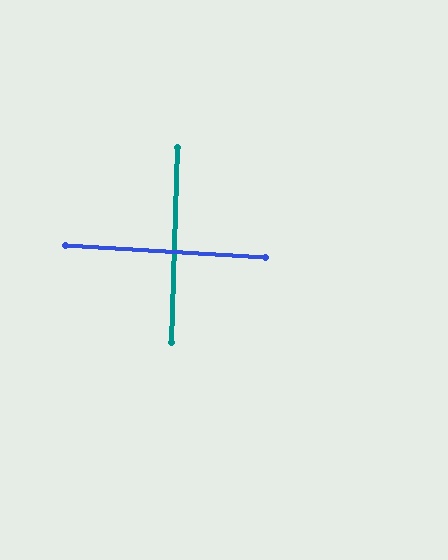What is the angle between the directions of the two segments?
Approximately 88 degrees.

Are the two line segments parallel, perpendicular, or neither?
Perpendicular — they meet at approximately 88°.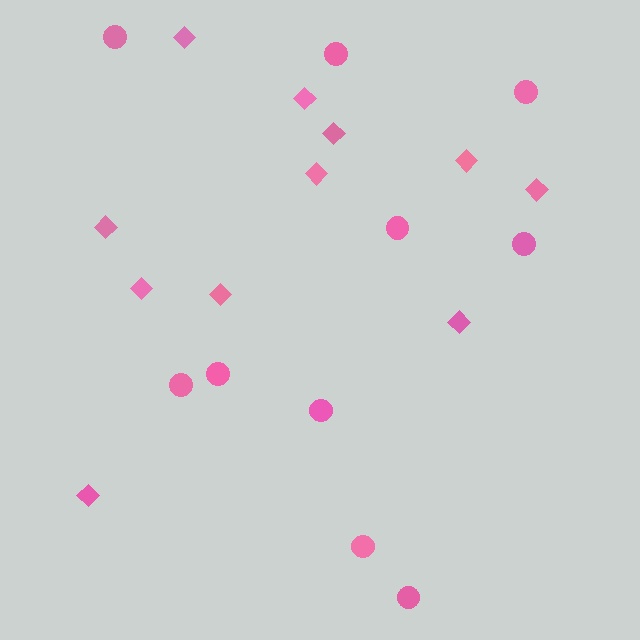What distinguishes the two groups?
There are 2 groups: one group of diamonds (11) and one group of circles (10).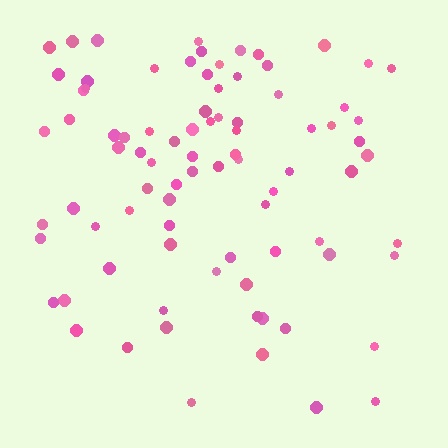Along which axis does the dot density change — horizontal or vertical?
Vertical.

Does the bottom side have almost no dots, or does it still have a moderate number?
Still a moderate number, just noticeably fewer than the top.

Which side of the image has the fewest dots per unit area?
The bottom.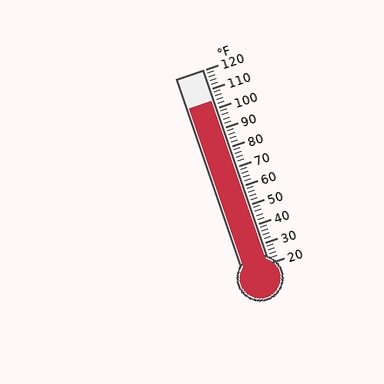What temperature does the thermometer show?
The thermometer shows approximately 104°F.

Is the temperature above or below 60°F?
The temperature is above 60°F.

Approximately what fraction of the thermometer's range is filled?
The thermometer is filled to approximately 85% of its range.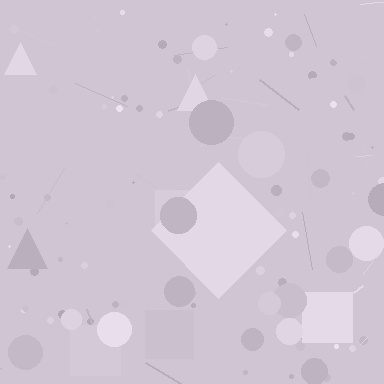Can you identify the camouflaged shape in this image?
The camouflaged shape is a diamond.